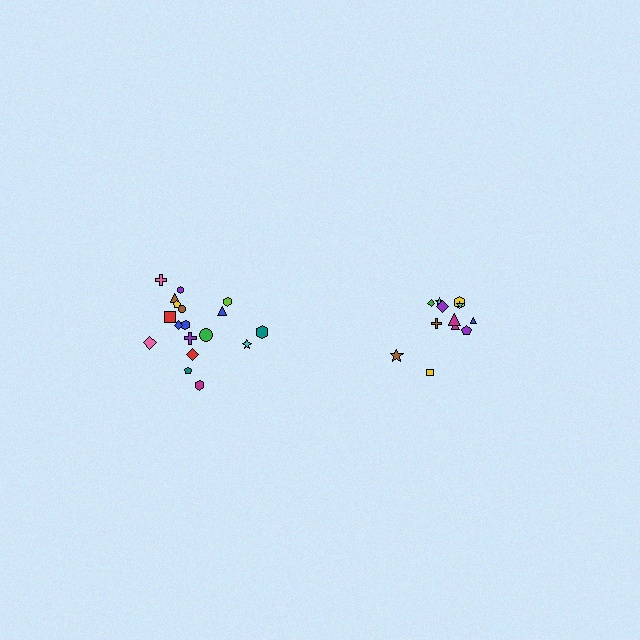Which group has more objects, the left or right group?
The left group.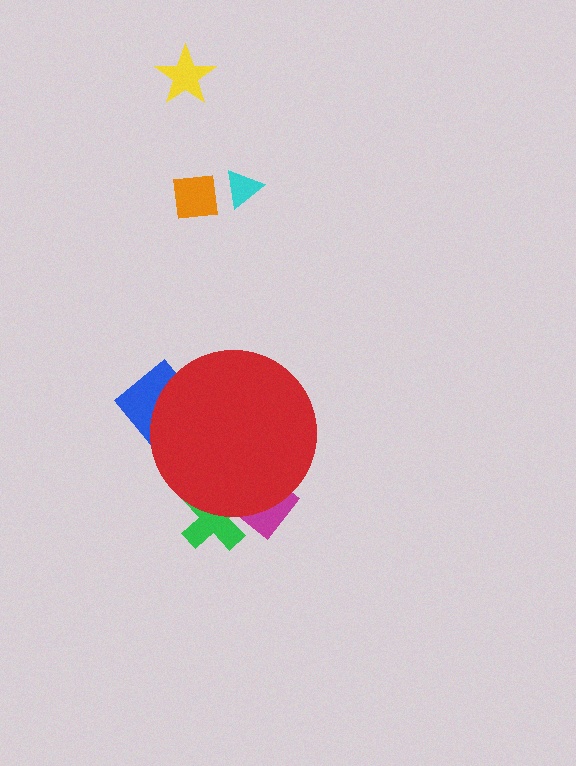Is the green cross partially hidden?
Yes, the green cross is partially hidden behind the red circle.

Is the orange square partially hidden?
No, the orange square is fully visible.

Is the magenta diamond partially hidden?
Yes, the magenta diamond is partially hidden behind the red circle.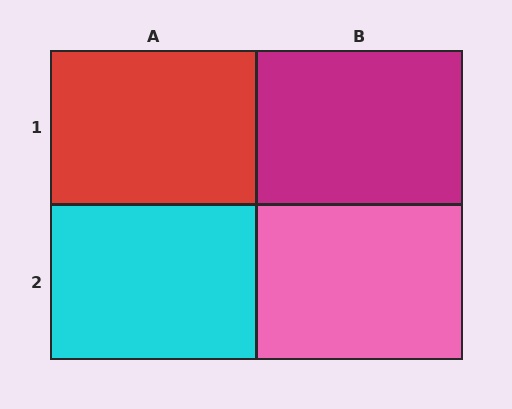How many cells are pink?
1 cell is pink.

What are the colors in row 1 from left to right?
Red, magenta.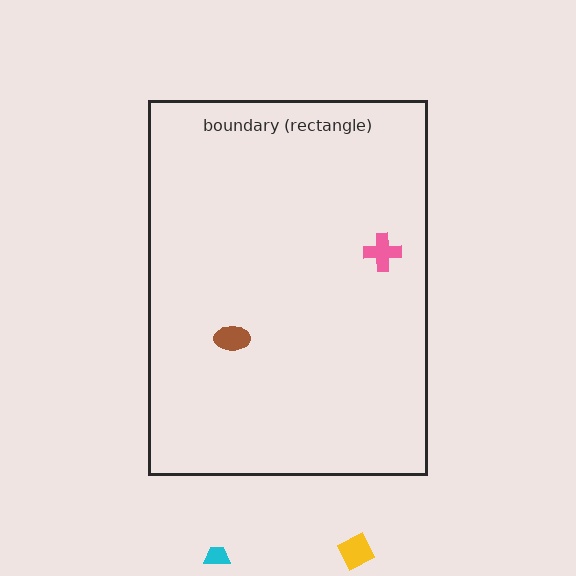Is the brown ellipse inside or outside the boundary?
Inside.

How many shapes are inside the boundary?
2 inside, 2 outside.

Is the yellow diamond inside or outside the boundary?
Outside.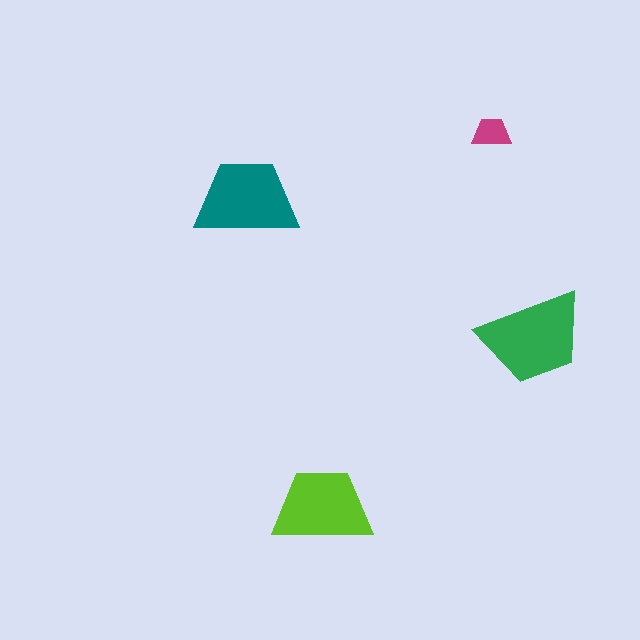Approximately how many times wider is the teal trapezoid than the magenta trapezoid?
About 2.5 times wider.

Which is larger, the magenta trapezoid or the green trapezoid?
The green one.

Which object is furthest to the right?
The green trapezoid is rightmost.